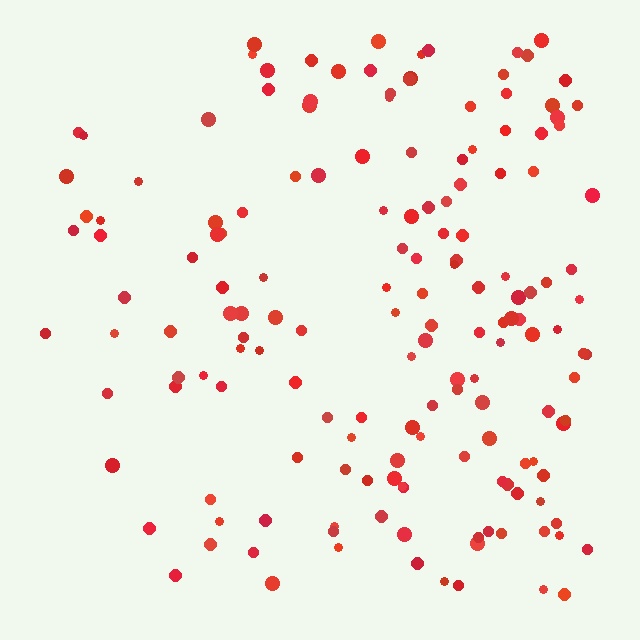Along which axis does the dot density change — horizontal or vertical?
Horizontal.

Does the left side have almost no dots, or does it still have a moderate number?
Still a moderate number, just noticeably fewer than the right.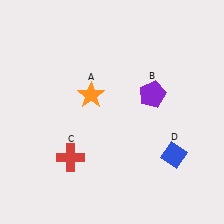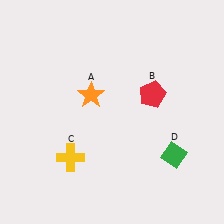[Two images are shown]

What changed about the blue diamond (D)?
In Image 1, D is blue. In Image 2, it changed to green.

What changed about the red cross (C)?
In Image 1, C is red. In Image 2, it changed to yellow.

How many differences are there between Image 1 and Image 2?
There are 3 differences between the two images.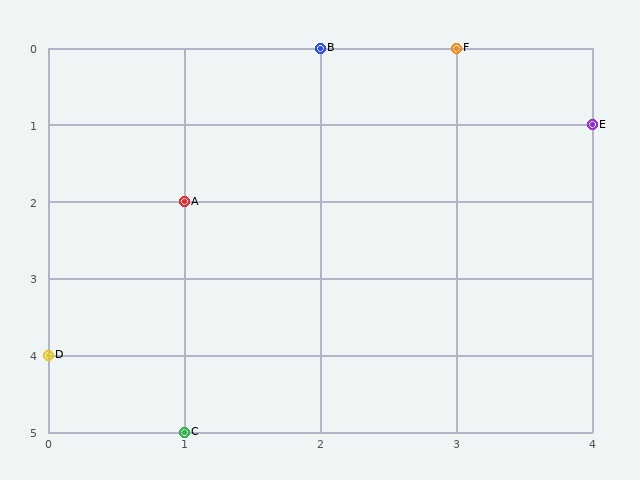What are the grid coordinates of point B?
Point B is at grid coordinates (2, 0).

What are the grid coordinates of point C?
Point C is at grid coordinates (1, 5).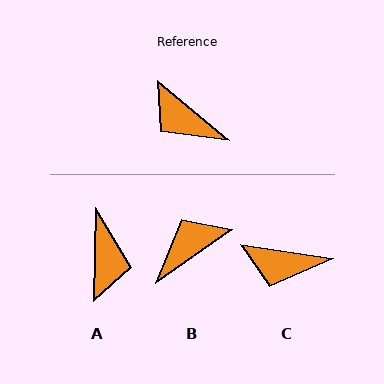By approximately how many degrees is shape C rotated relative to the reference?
Approximately 31 degrees counter-clockwise.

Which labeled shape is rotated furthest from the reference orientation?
A, about 129 degrees away.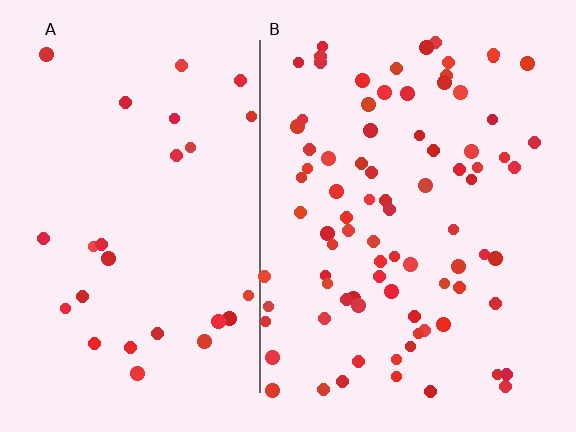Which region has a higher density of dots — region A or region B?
B (the right).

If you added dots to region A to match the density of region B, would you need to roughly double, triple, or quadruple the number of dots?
Approximately triple.